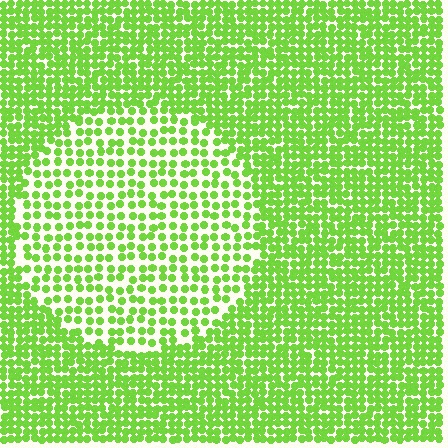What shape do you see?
I see a circle.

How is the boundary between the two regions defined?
The boundary is defined by a change in element density (approximately 1.9x ratio). All elements are the same color, size, and shape.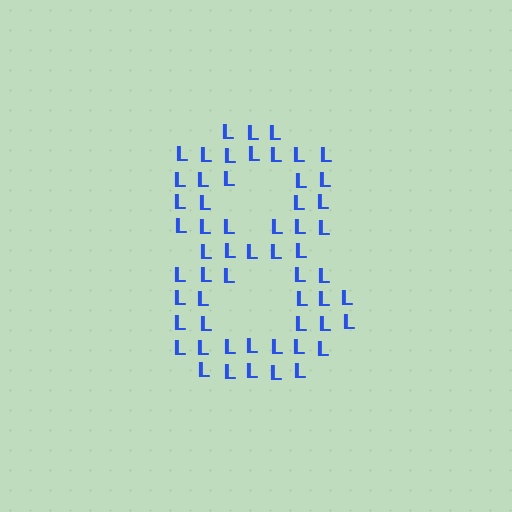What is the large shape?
The large shape is the digit 8.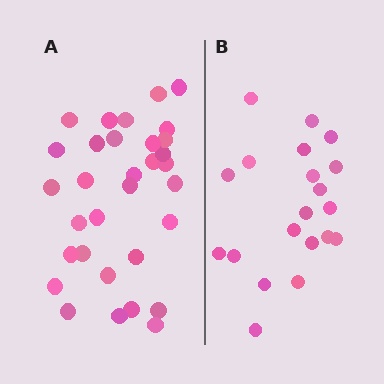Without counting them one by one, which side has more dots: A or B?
Region A (the left region) has more dots.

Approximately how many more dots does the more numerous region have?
Region A has roughly 12 or so more dots than region B.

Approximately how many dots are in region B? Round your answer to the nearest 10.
About 20 dots.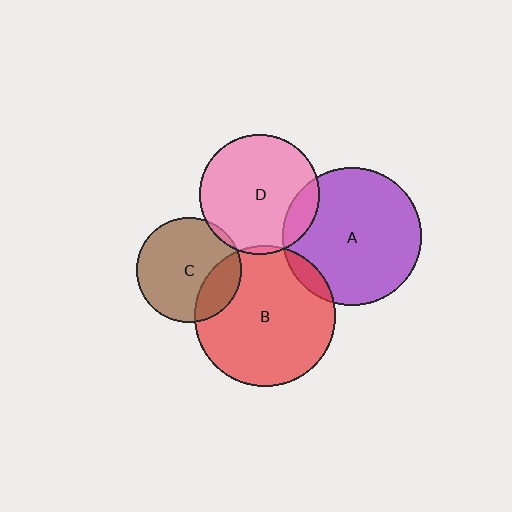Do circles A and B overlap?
Yes.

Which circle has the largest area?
Circle B (red).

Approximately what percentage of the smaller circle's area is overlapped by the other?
Approximately 10%.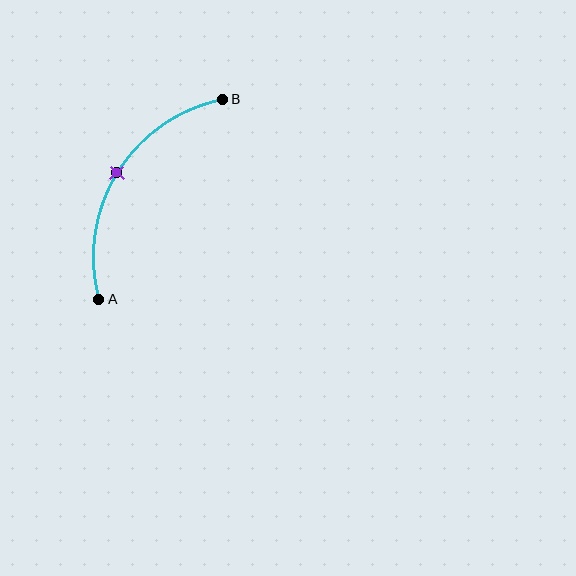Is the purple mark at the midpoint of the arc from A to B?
Yes. The purple mark lies on the arc at equal arc-length from both A and B — it is the arc midpoint.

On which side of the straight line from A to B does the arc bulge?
The arc bulges to the left of the straight line connecting A and B.